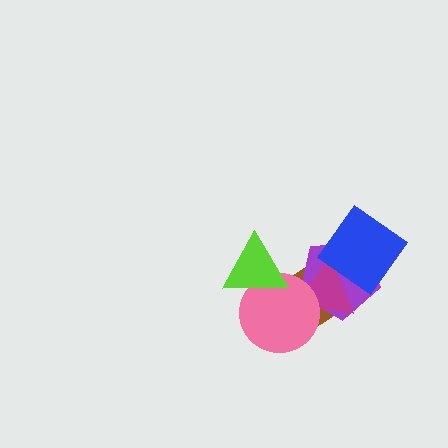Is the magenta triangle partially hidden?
Yes, it is partially covered by another shape.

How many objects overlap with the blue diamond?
3 objects overlap with the blue diamond.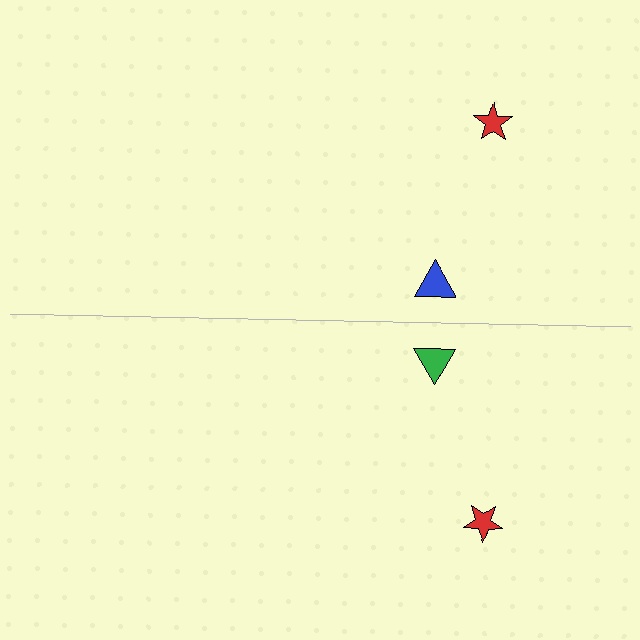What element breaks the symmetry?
The green triangle on the bottom side breaks the symmetry — its mirror counterpart is blue.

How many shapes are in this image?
There are 4 shapes in this image.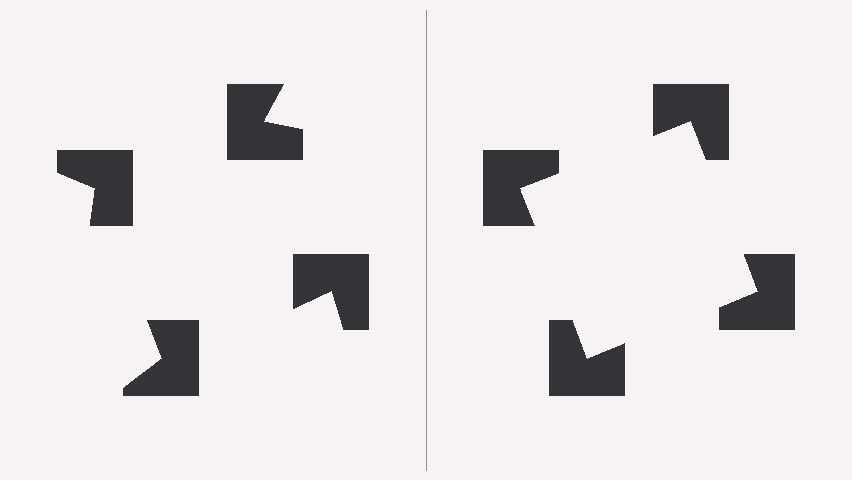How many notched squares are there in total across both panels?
8 — 4 on each side.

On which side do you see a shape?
An illusory square appears on the right side. On the left side the wedge cuts are rotated, so no coherent shape forms.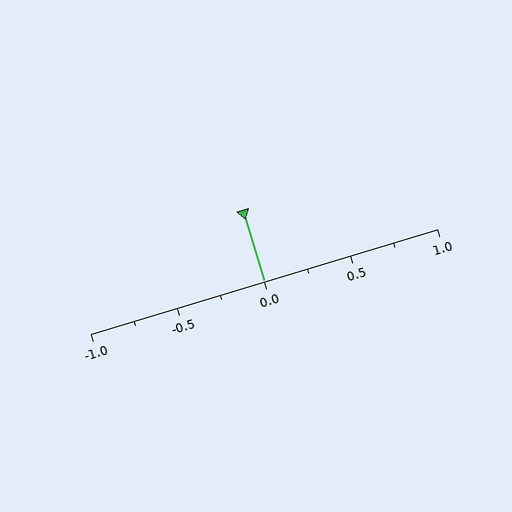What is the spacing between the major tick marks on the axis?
The major ticks are spaced 0.5 apart.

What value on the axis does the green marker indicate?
The marker indicates approximately 0.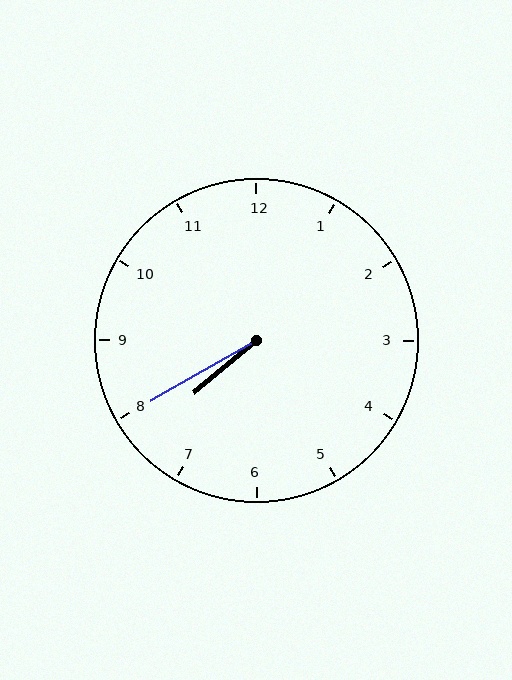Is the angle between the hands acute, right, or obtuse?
It is acute.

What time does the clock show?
7:40.